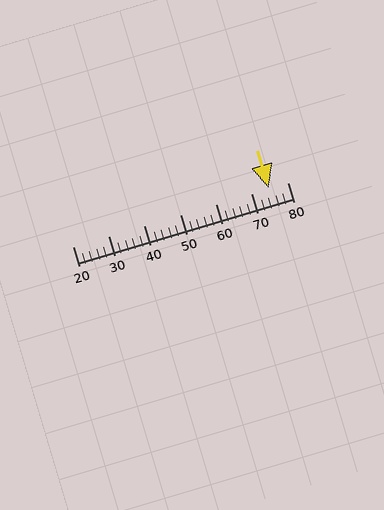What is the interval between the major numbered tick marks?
The major tick marks are spaced 10 units apart.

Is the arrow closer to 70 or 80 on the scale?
The arrow is closer to 70.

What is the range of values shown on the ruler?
The ruler shows values from 20 to 80.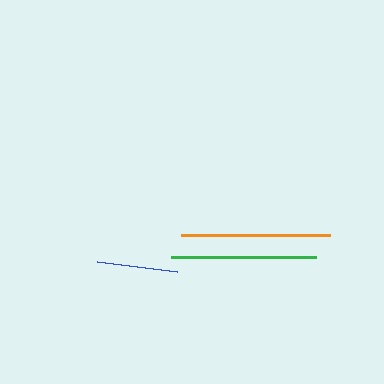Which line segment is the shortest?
The blue line is the shortest at approximately 81 pixels.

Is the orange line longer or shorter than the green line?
The orange line is longer than the green line.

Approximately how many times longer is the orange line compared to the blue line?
The orange line is approximately 1.8 times the length of the blue line.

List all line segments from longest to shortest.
From longest to shortest: orange, green, blue.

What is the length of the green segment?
The green segment is approximately 145 pixels long.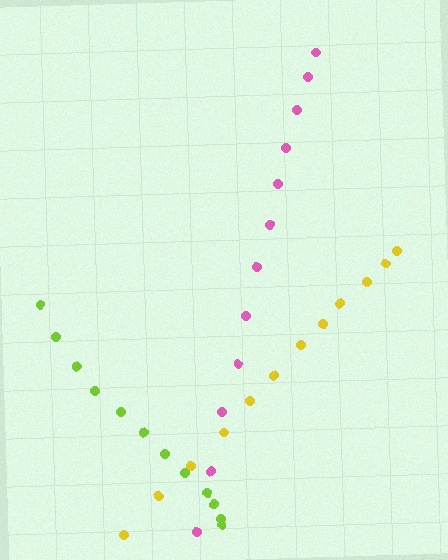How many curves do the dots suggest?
There are 3 distinct paths.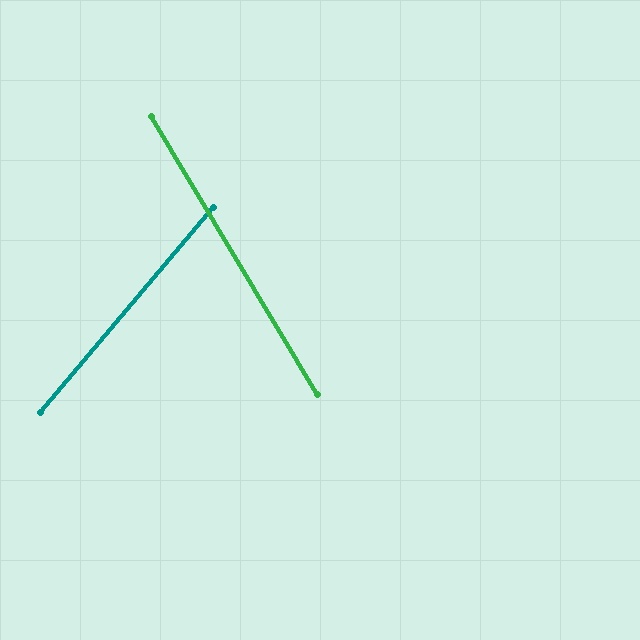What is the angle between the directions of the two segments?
Approximately 71 degrees.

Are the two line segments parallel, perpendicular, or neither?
Neither parallel nor perpendicular — they differ by about 71°.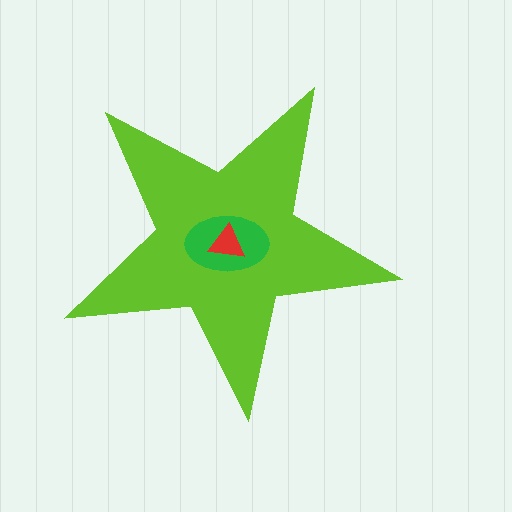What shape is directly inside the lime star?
The green ellipse.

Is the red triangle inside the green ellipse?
Yes.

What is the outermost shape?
The lime star.